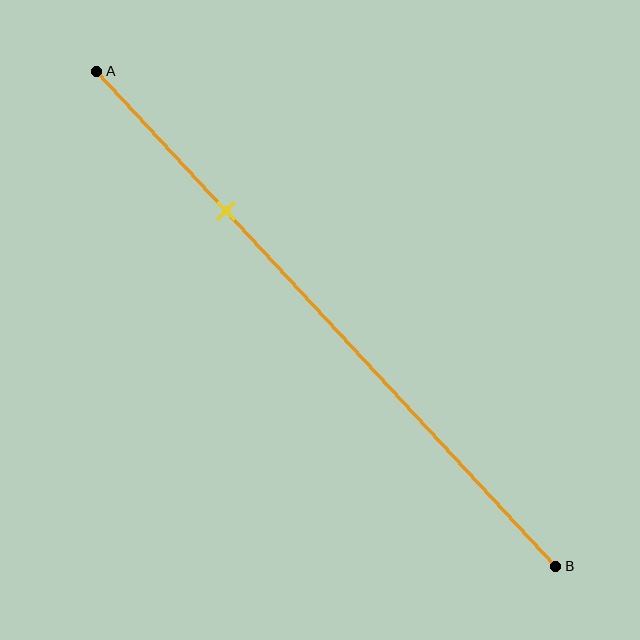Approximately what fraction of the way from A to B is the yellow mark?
The yellow mark is approximately 30% of the way from A to B.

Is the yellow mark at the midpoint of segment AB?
No, the mark is at about 30% from A, not at the 50% midpoint.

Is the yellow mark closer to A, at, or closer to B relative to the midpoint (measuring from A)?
The yellow mark is closer to point A than the midpoint of segment AB.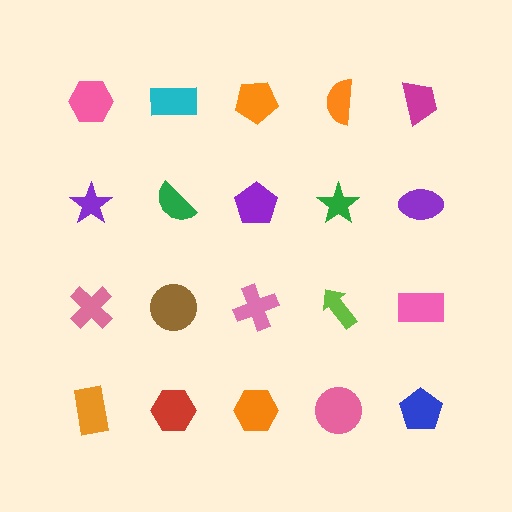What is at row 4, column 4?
A pink circle.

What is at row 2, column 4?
A green star.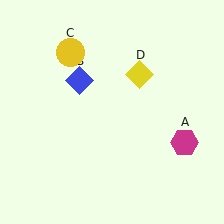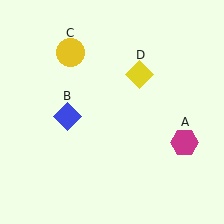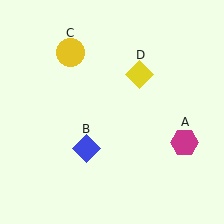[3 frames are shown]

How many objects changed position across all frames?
1 object changed position: blue diamond (object B).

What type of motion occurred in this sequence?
The blue diamond (object B) rotated counterclockwise around the center of the scene.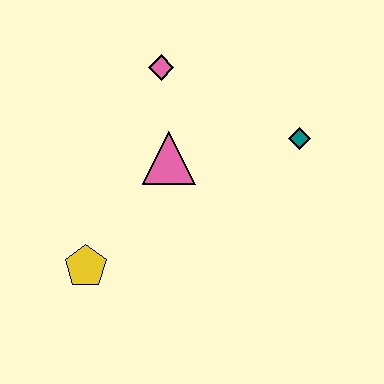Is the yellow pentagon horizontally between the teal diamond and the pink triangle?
No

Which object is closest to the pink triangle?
The pink diamond is closest to the pink triangle.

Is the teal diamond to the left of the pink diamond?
No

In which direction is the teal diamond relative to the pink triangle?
The teal diamond is to the right of the pink triangle.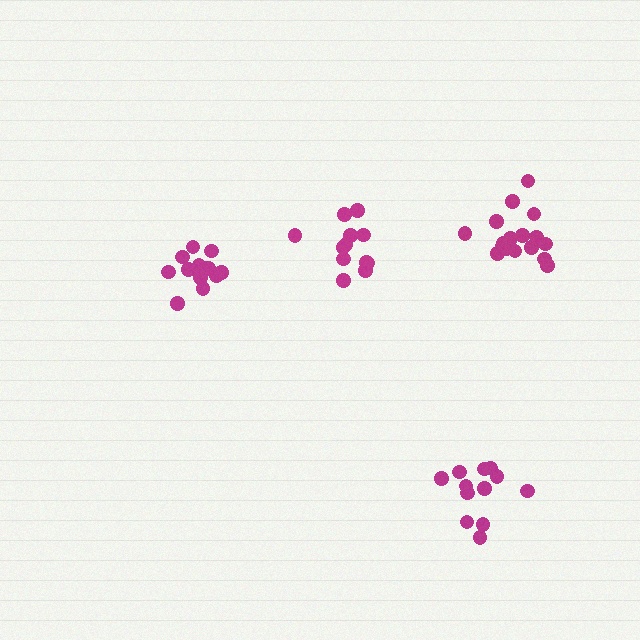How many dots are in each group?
Group 1: 12 dots, Group 2: 12 dots, Group 3: 13 dots, Group 4: 17 dots (54 total).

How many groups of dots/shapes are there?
There are 4 groups.